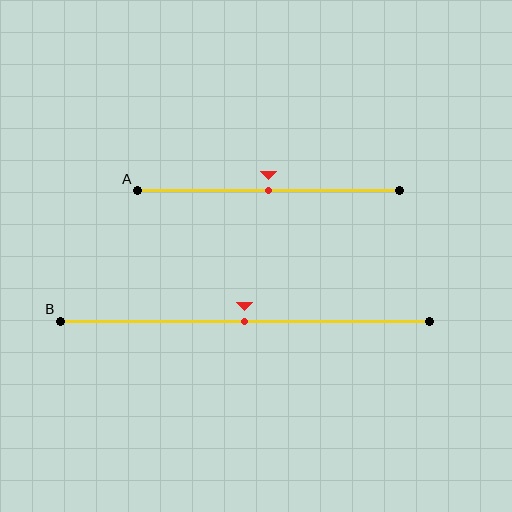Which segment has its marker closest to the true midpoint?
Segment A has its marker closest to the true midpoint.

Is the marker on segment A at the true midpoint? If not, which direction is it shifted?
Yes, the marker on segment A is at the true midpoint.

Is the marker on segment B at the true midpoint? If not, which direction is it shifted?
Yes, the marker on segment B is at the true midpoint.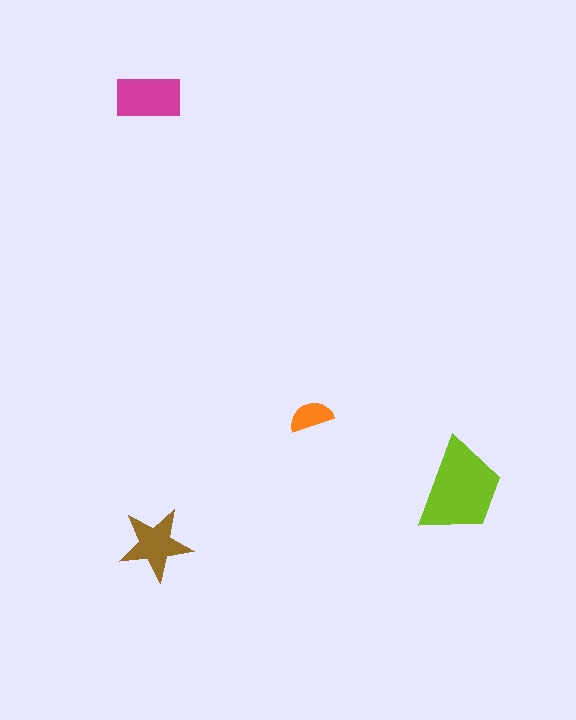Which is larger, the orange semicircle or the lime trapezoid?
The lime trapezoid.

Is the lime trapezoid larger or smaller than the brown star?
Larger.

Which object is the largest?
The lime trapezoid.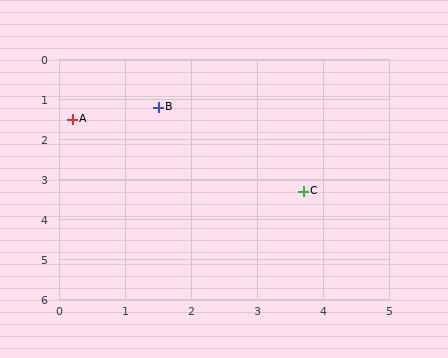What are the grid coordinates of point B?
Point B is at approximately (1.5, 1.2).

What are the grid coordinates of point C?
Point C is at approximately (3.7, 3.3).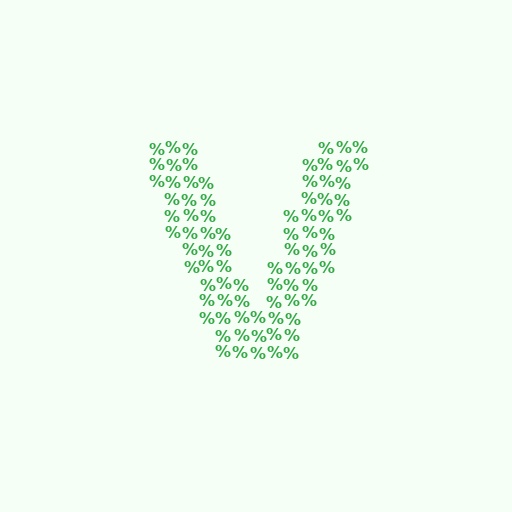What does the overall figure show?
The overall figure shows the letter V.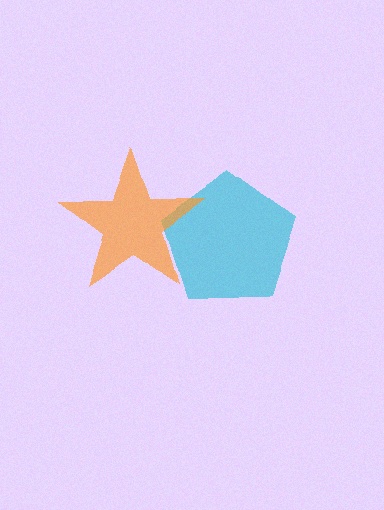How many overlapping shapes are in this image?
There are 2 overlapping shapes in the image.